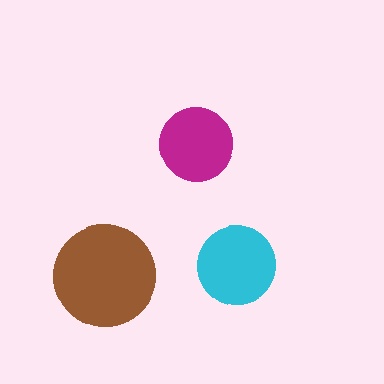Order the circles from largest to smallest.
the brown one, the cyan one, the magenta one.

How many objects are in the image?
There are 3 objects in the image.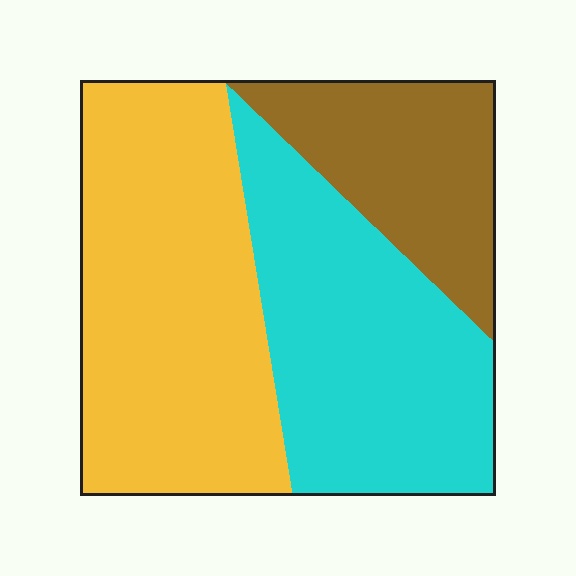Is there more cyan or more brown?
Cyan.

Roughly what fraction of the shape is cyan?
Cyan covers roughly 35% of the shape.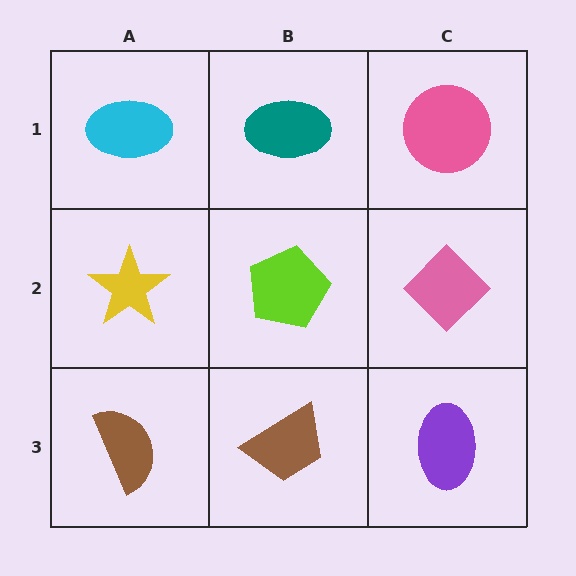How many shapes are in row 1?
3 shapes.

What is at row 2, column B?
A lime pentagon.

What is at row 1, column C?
A pink circle.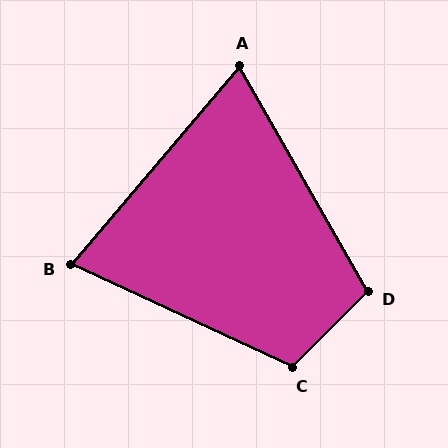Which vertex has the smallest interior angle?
A, at approximately 70 degrees.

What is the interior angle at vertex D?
Approximately 106 degrees (obtuse).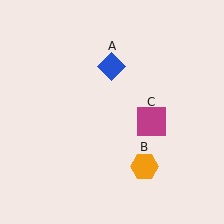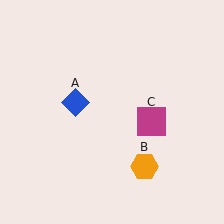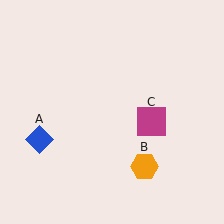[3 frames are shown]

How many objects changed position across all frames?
1 object changed position: blue diamond (object A).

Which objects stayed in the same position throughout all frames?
Orange hexagon (object B) and magenta square (object C) remained stationary.